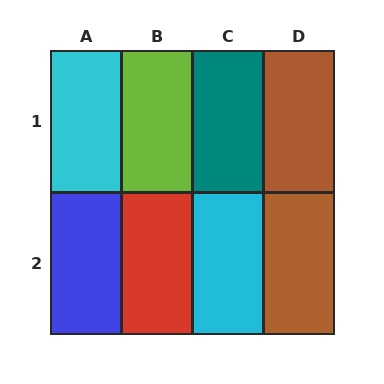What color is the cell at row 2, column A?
Blue.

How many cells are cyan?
2 cells are cyan.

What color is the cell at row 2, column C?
Cyan.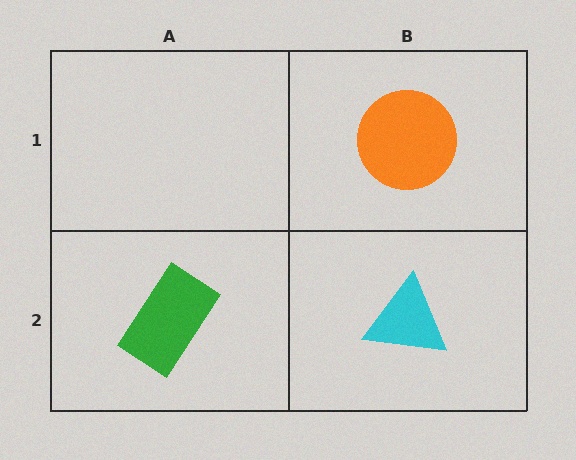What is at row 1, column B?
An orange circle.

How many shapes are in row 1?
1 shape.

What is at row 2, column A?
A green rectangle.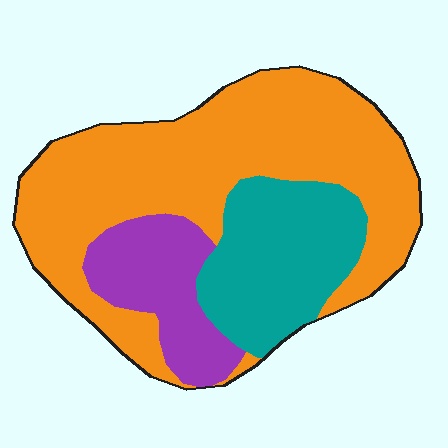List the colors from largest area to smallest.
From largest to smallest: orange, teal, purple.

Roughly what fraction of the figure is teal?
Teal takes up about one quarter (1/4) of the figure.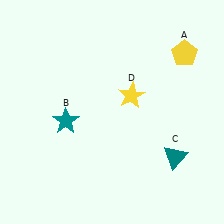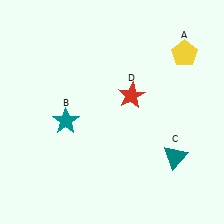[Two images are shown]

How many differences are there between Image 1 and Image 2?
There is 1 difference between the two images.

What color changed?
The star (D) changed from yellow in Image 1 to red in Image 2.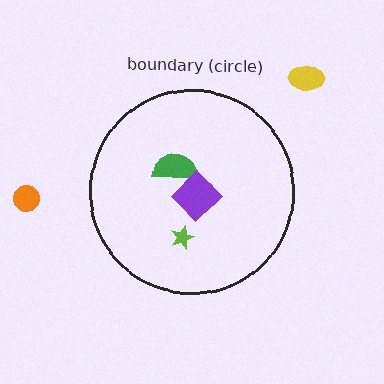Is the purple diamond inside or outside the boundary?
Inside.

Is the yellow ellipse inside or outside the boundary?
Outside.